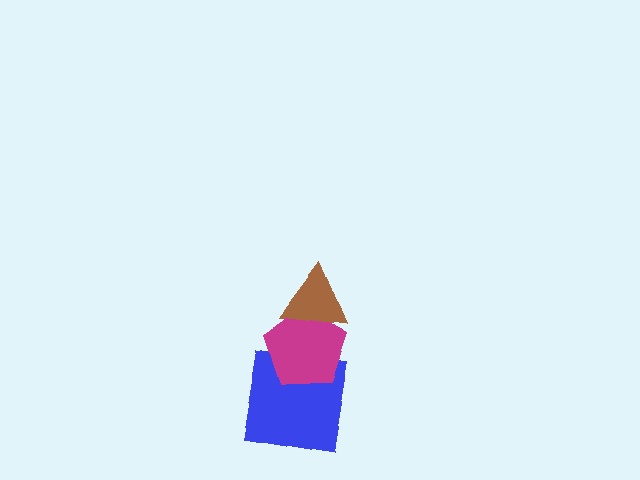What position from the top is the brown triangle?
The brown triangle is 1st from the top.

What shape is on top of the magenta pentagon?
The brown triangle is on top of the magenta pentagon.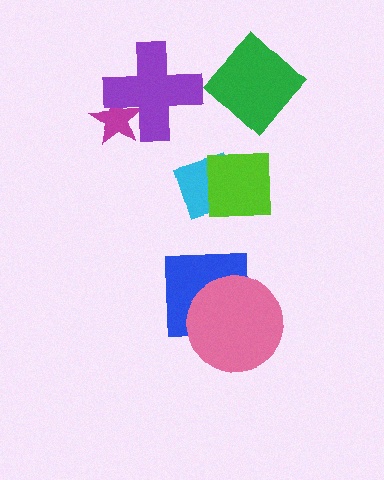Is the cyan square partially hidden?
Yes, it is partially covered by another shape.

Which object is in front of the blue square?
The pink circle is in front of the blue square.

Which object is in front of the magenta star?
The purple cross is in front of the magenta star.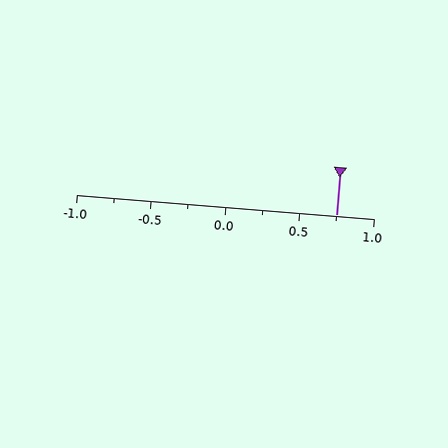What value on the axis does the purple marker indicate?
The marker indicates approximately 0.75.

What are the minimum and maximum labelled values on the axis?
The axis runs from -1.0 to 1.0.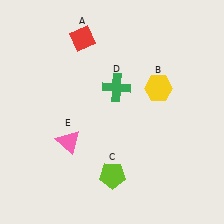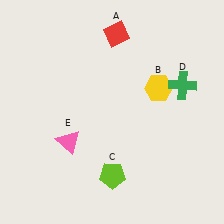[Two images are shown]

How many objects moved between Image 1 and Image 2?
2 objects moved between the two images.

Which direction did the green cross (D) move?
The green cross (D) moved right.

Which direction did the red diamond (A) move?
The red diamond (A) moved right.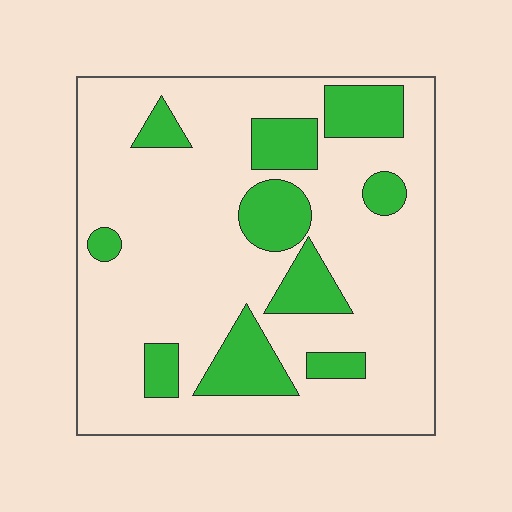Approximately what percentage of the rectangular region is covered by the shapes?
Approximately 20%.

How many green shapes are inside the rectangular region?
10.